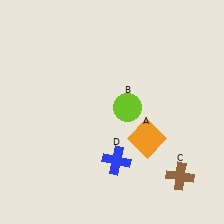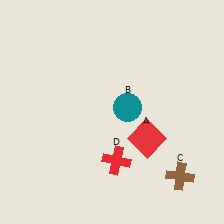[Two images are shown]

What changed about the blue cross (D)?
In Image 1, D is blue. In Image 2, it changed to red.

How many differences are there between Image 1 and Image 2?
There are 3 differences between the two images.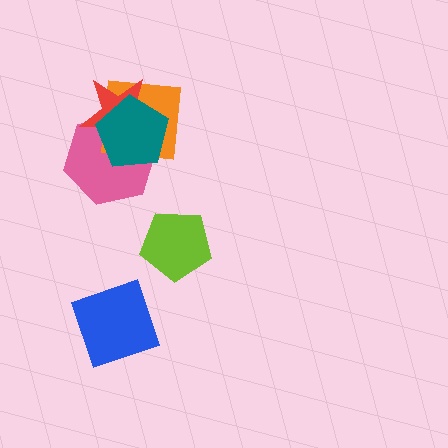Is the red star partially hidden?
Yes, it is partially covered by another shape.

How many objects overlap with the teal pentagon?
3 objects overlap with the teal pentagon.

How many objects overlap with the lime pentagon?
0 objects overlap with the lime pentagon.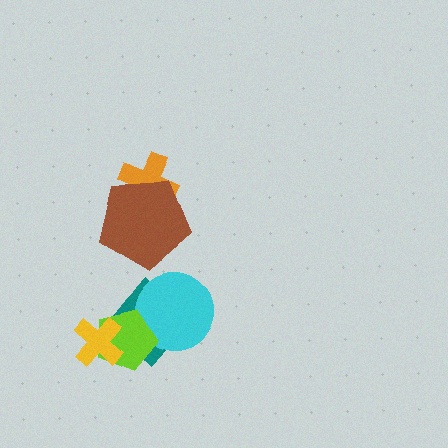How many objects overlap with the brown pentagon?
1 object overlaps with the brown pentagon.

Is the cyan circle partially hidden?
Yes, it is partially covered by another shape.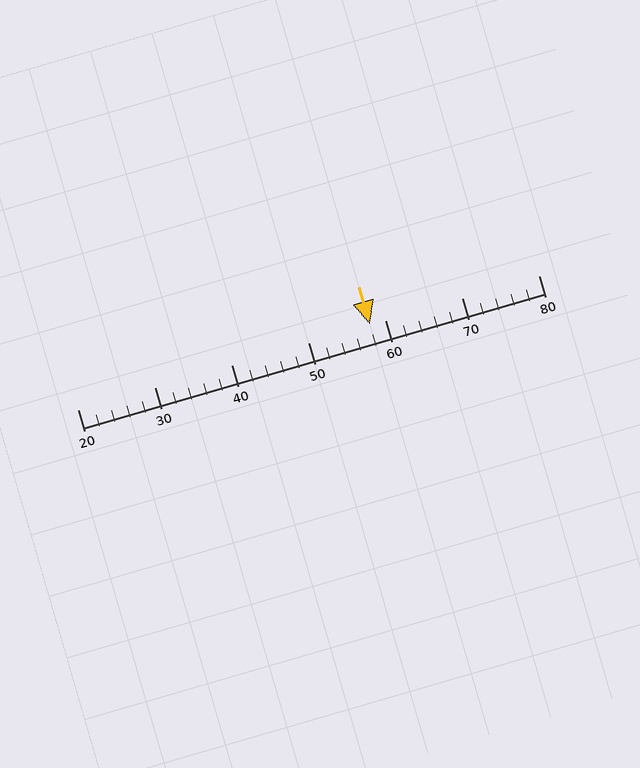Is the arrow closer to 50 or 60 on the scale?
The arrow is closer to 60.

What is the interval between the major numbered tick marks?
The major tick marks are spaced 10 units apart.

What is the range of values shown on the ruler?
The ruler shows values from 20 to 80.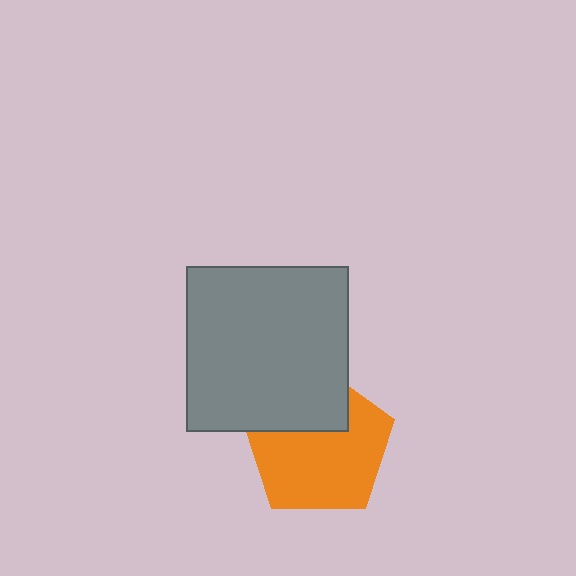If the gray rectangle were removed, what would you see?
You would see the complete orange pentagon.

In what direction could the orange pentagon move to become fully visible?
The orange pentagon could move down. That would shift it out from behind the gray rectangle entirely.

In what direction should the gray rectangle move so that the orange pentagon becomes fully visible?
The gray rectangle should move up. That is the shortest direction to clear the overlap and leave the orange pentagon fully visible.